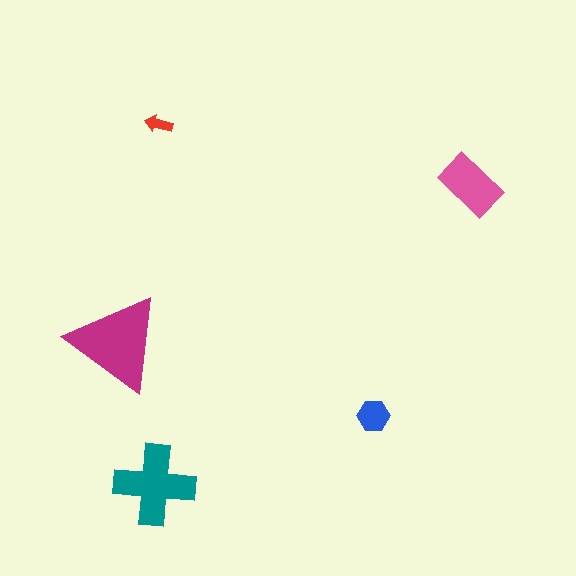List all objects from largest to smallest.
The magenta triangle, the teal cross, the pink rectangle, the blue hexagon, the red arrow.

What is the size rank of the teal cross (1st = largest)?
2nd.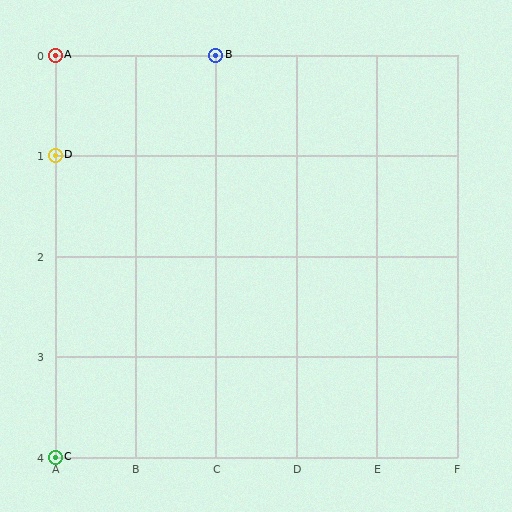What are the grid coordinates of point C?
Point C is at grid coordinates (A, 4).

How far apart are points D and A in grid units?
Points D and A are 1 row apart.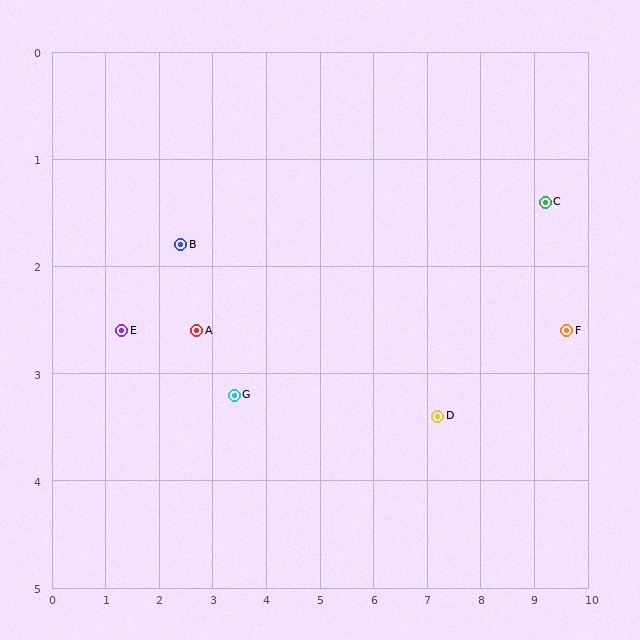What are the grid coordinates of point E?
Point E is at approximately (1.3, 2.6).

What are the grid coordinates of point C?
Point C is at approximately (9.2, 1.4).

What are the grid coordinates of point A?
Point A is at approximately (2.7, 2.6).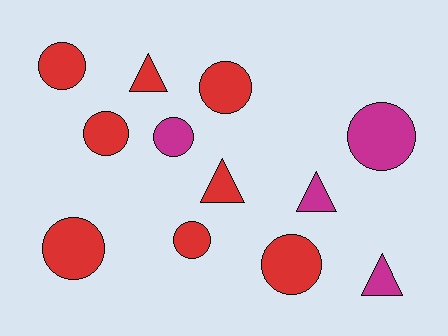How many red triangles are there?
There are 2 red triangles.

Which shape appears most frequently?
Circle, with 8 objects.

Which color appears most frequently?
Red, with 8 objects.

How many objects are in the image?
There are 12 objects.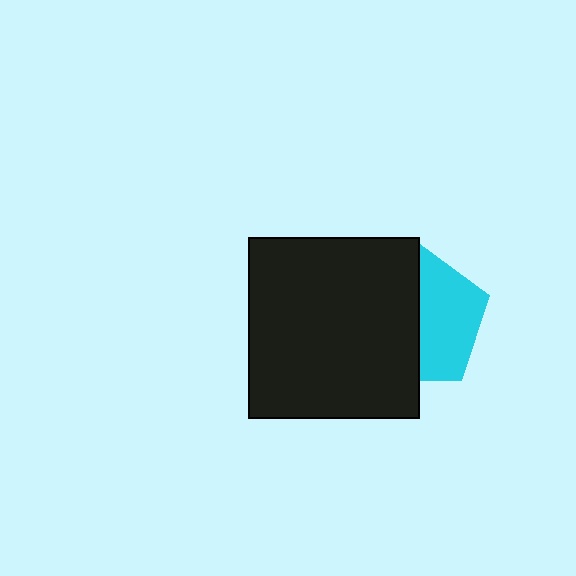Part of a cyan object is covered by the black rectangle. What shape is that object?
It is a pentagon.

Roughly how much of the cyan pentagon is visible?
About half of it is visible (roughly 48%).